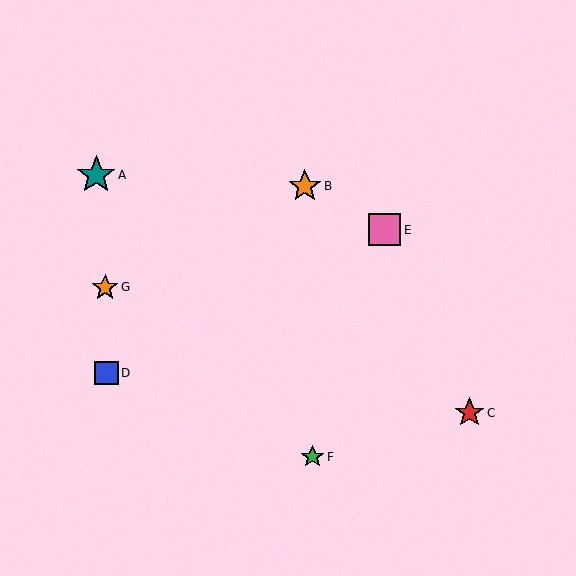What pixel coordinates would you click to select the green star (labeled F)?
Click at (312, 457) to select the green star F.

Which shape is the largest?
The teal star (labeled A) is the largest.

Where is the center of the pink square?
The center of the pink square is at (385, 230).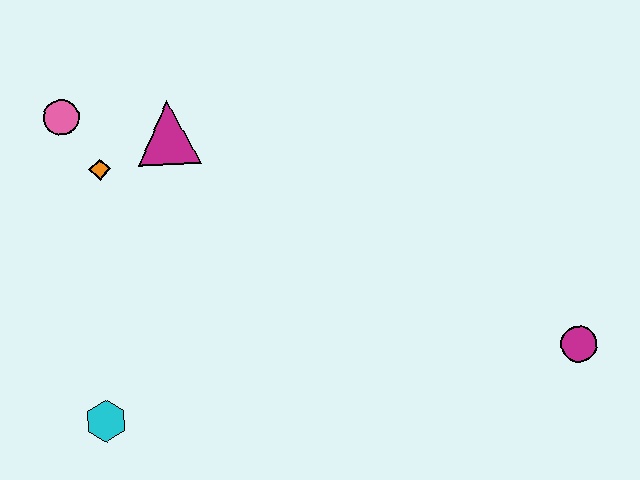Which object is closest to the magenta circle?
The magenta triangle is closest to the magenta circle.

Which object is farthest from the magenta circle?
The pink circle is farthest from the magenta circle.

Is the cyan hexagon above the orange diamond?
No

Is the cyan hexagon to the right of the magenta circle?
No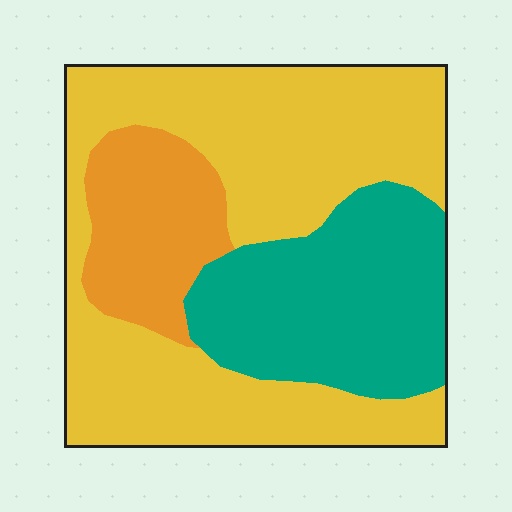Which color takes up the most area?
Yellow, at roughly 55%.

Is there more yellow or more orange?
Yellow.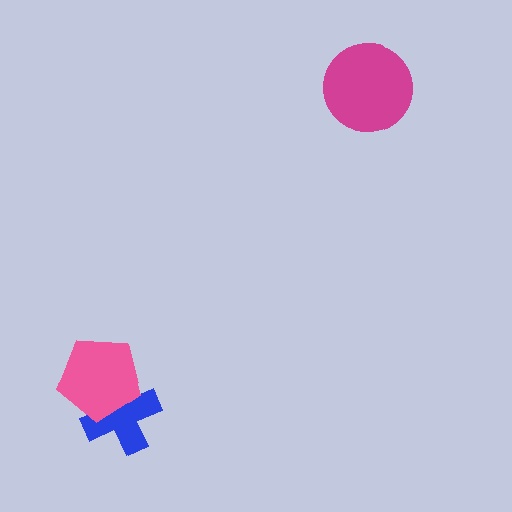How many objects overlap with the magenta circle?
0 objects overlap with the magenta circle.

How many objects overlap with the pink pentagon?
1 object overlaps with the pink pentagon.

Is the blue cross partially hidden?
Yes, it is partially covered by another shape.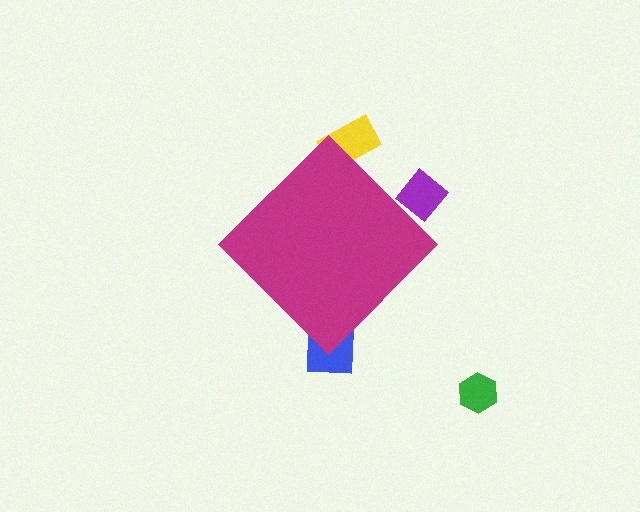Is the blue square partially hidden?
Yes, the blue square is partially hidden behind the magenta diamond.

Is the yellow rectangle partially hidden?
Yes, the yellow rectangle is partially hidden behind the magenta diamond.